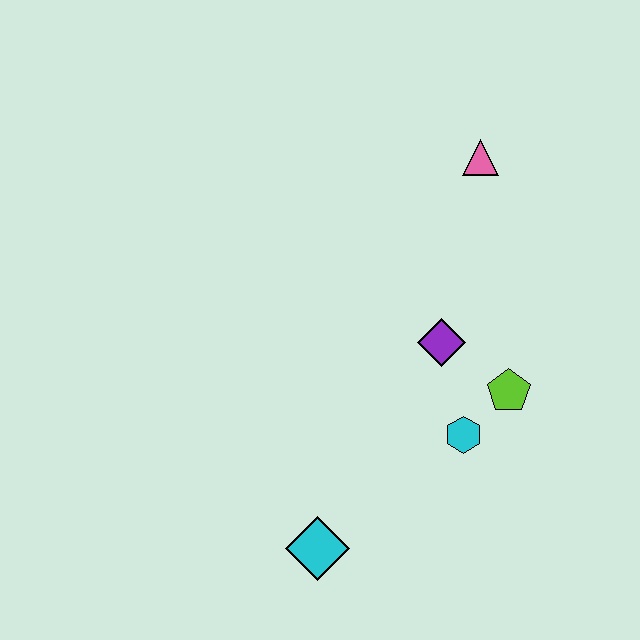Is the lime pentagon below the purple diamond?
Yes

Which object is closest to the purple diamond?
The lime pentagon is closest to the purple diamond.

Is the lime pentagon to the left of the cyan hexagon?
No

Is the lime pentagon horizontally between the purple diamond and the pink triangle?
No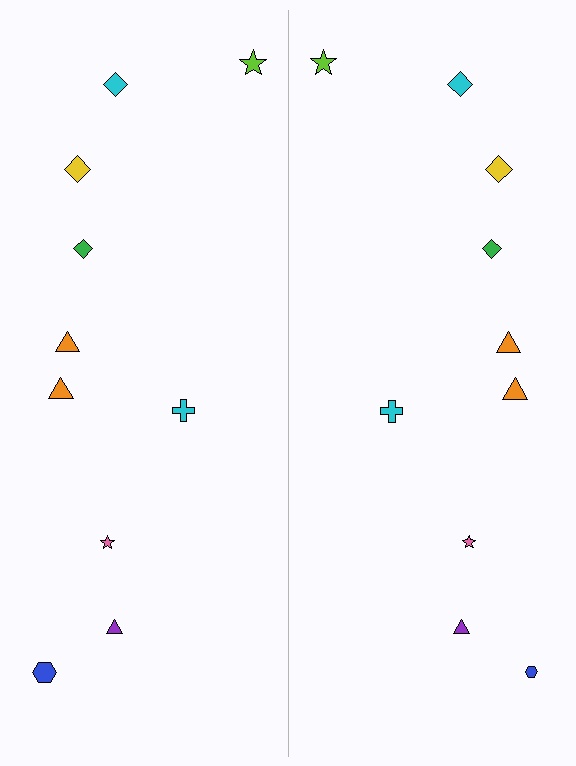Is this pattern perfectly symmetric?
No, the pattern is not perfectly symmetric. The blue hexagon on the right side has a different size than its mirror counterpart.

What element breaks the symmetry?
The blue hexagon on the right side has a different size than its mirror counterpart.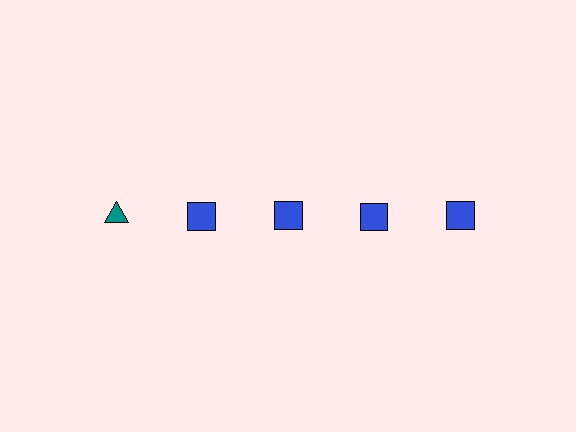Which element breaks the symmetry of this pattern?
The teal triangle in the top row, leftmost column breaks the symmetry. All other shapes are blue squares.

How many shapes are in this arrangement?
There are 5 shapes arranged in a grid pattern.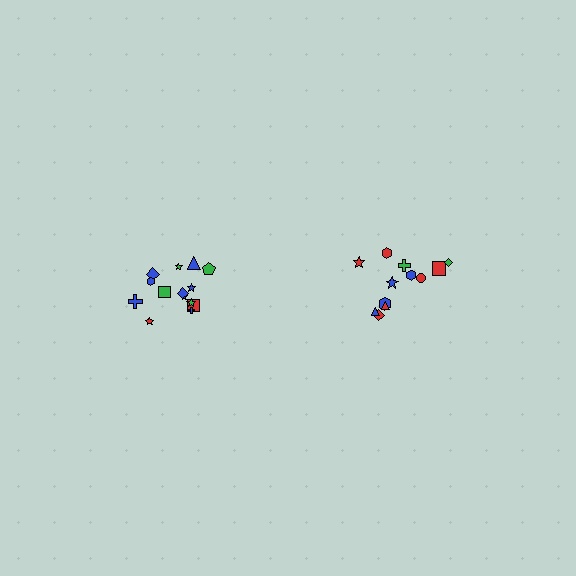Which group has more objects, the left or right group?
The left group.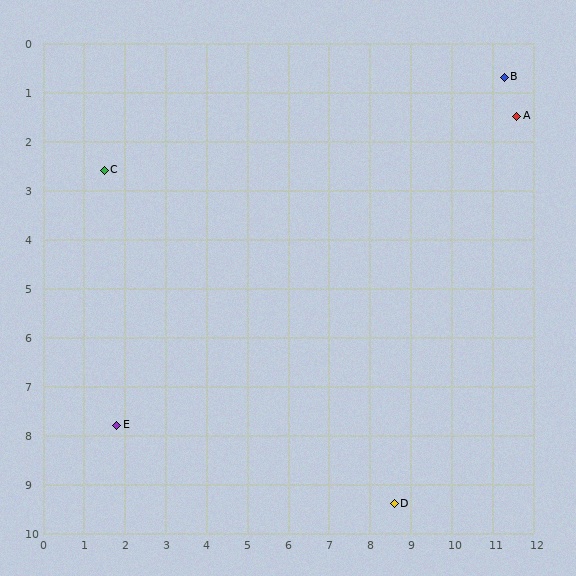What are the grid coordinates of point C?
Point C is at approximately (1.5, 2.6).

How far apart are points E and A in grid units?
Points E and A are about 11.7 grid units apart.